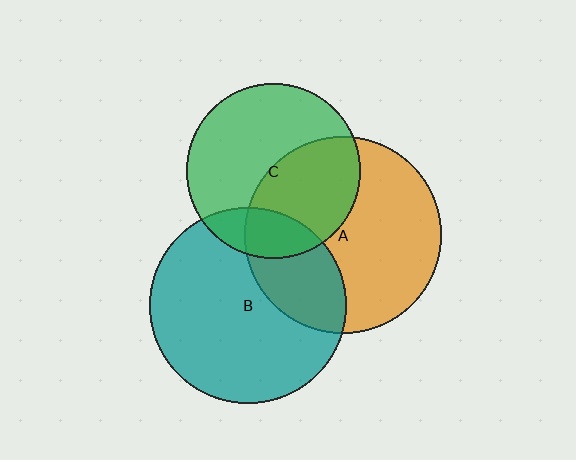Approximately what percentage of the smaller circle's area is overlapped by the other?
Approximately 45%.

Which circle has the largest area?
Circle A (orange).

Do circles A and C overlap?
Yes.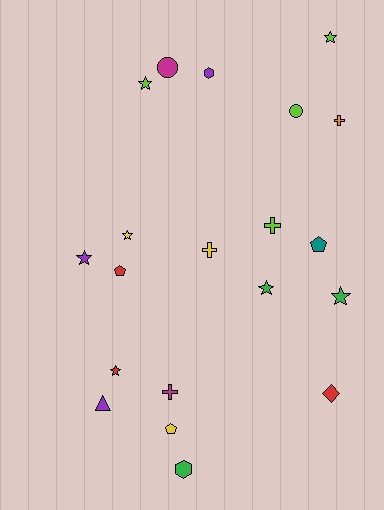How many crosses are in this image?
There are 4 crosses.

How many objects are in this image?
There are 20 objects.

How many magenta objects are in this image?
There are 2 magenta objects.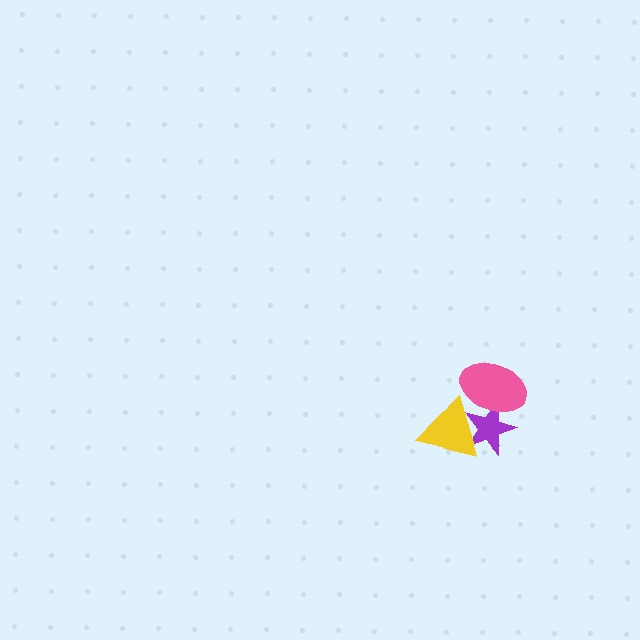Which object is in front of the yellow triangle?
The pink ellipse is in front of the yellow triangle.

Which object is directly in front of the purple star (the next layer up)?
The yellow triangle is directly in front of the purple star.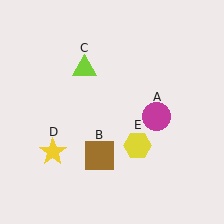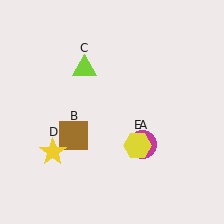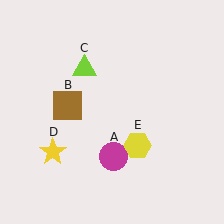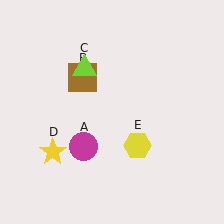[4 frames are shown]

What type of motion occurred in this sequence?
The magenta circle (object A), brown square (object B) rotated clockwise around the center of the scene.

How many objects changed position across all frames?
2 objects changed position: magenta circle (object A), brown square (object B).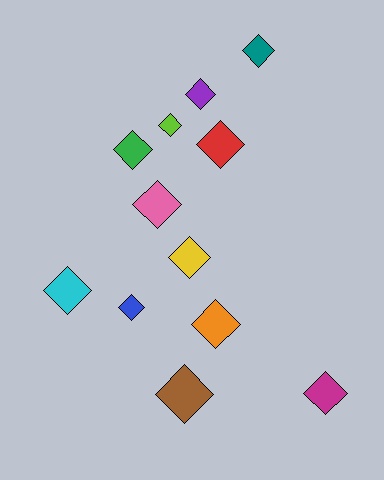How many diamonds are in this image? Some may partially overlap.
There are 12 diamonds.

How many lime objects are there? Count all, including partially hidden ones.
There is 1 lime object.